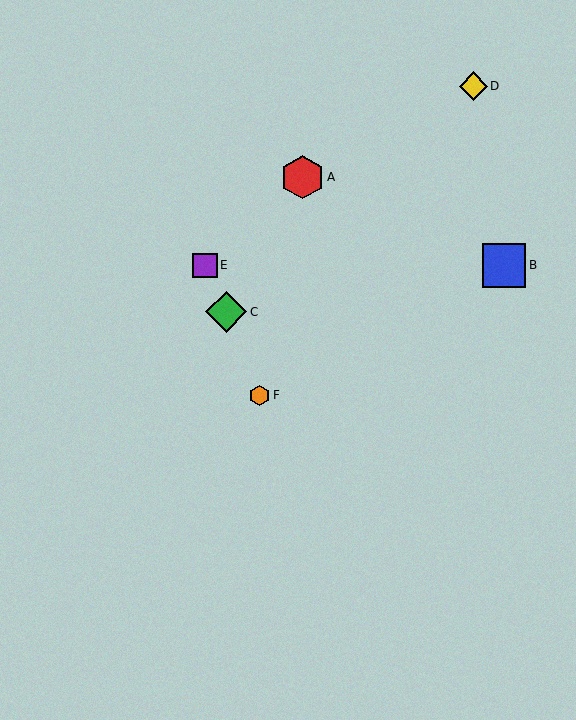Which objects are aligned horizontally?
Objects B, E are aligned horizontally.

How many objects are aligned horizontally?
2 objects (B, E) are aligned horizontally.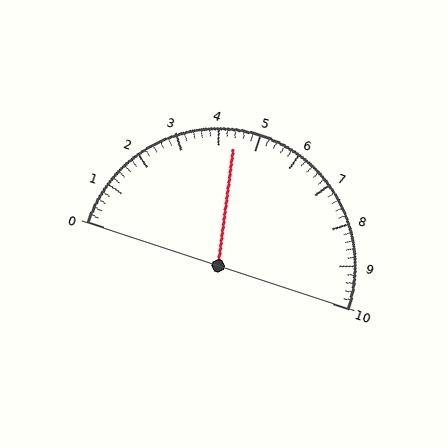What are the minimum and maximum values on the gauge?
The gauge ranges from 0 to 10.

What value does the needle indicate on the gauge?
The needle indicates approximately 4.4.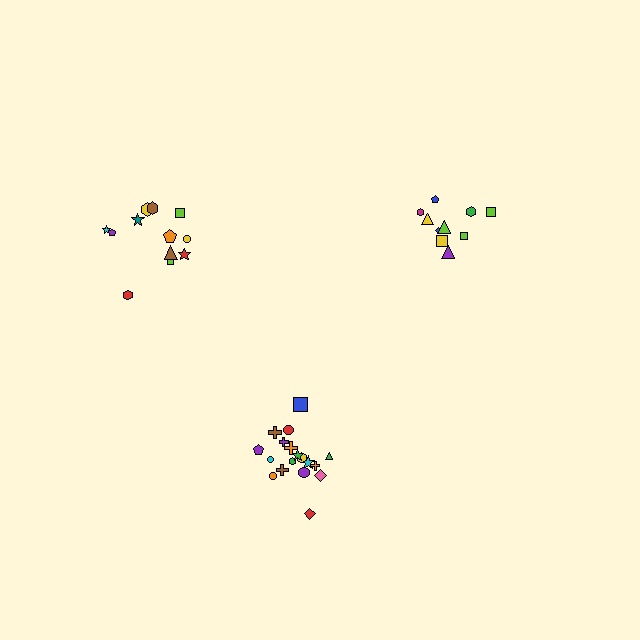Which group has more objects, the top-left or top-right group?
The top-left group.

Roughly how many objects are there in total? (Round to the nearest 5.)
Roughly 40 objects in total.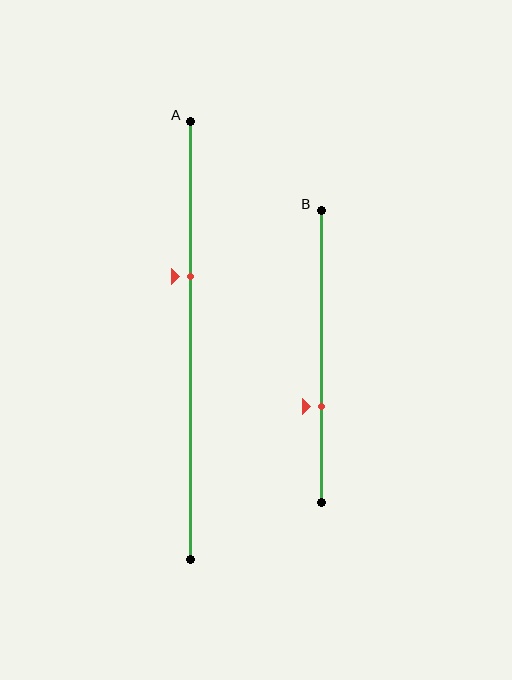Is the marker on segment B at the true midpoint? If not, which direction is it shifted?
No, the marker on segment B is shifted downward by about 17% of the segment length.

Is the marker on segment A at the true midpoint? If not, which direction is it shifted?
No, the marker on segment A is shifted upward by about 15% of the segment length.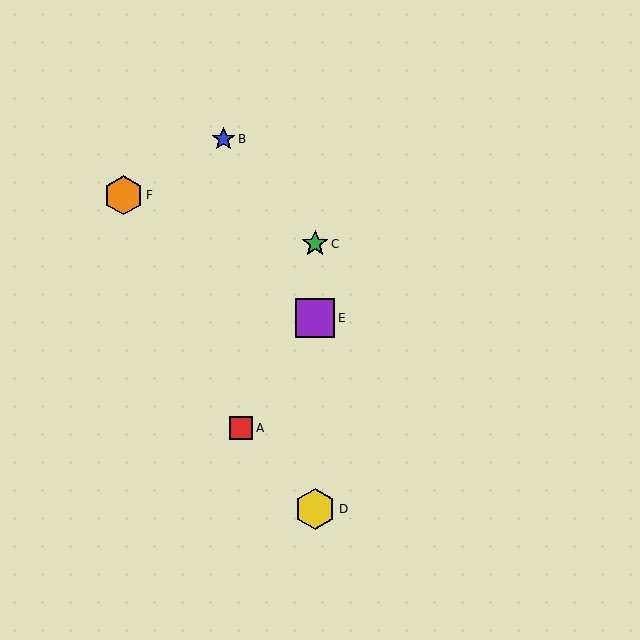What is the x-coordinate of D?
Object D is at x≈315.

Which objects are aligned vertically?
Objects C, D, E are aligned vertically.